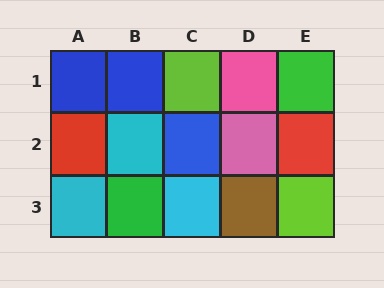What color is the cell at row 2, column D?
Pink.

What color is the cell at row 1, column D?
Pink.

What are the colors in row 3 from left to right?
Cyan, green, cyan, brown, lime.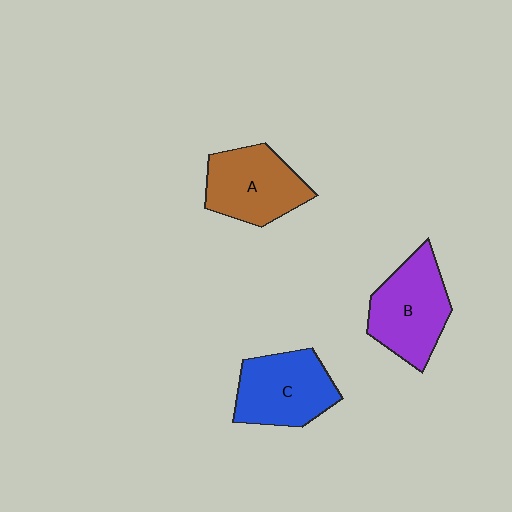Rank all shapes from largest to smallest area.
From largest to smallest: B (purple), C (blue), A (brown).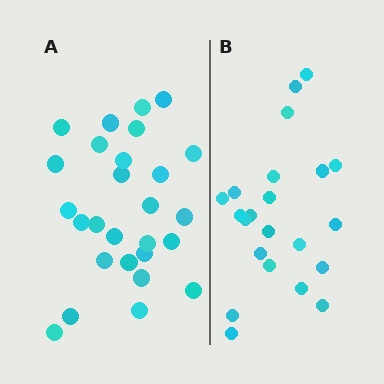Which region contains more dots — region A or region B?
Region A (the left region) has more dots.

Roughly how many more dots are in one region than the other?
Region A has about 5 more dots than region B.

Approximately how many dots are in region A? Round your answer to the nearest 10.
About 30 dots. (The exact count is 27, which rounds to 30.)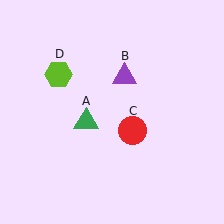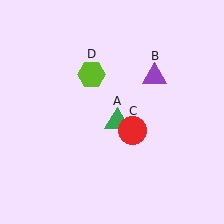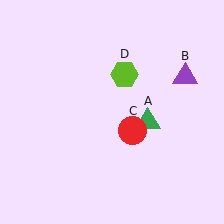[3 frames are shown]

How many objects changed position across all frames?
3 objects changed position: green triangle (object A), purple triangle (object B), lime hexagon (object D).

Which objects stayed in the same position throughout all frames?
Red circle (object C) remained stationary.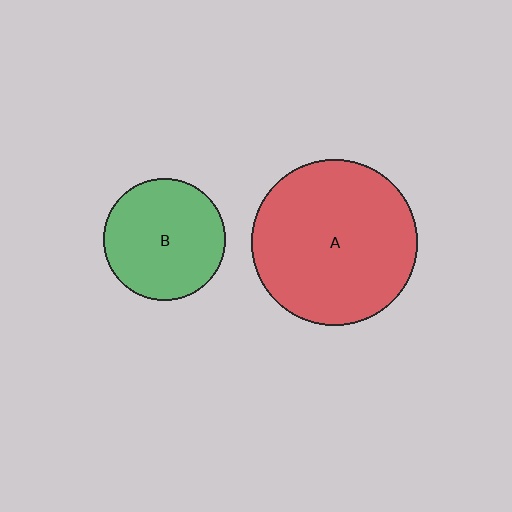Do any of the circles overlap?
No, none of the circles overlap.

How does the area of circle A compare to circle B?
Approximately 1.9 times.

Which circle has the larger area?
Circle A (red).